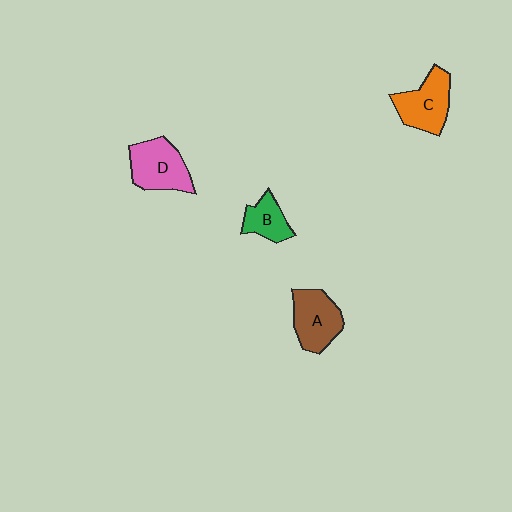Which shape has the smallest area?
Shape B (green).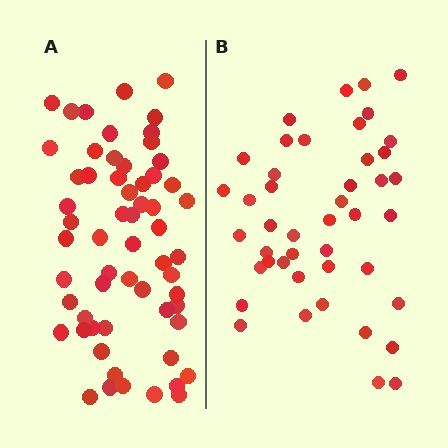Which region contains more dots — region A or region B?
Region A (the left region) has more dots.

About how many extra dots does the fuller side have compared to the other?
Region A has approximately 15 more dots than region B.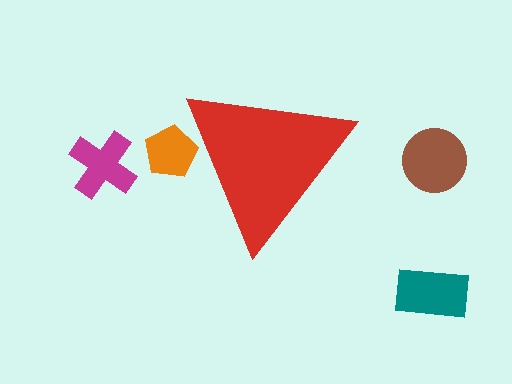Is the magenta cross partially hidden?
No, the magenta cross is fully visible.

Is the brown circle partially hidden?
No, the brown circle is fully visible.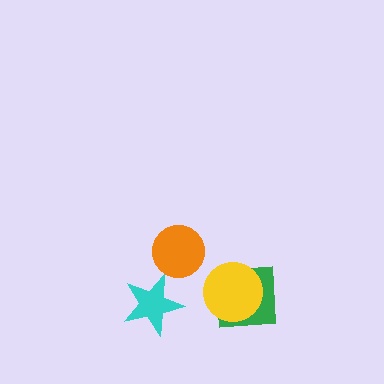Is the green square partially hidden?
Yes, it is partially covered by another shape.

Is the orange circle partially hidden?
No, no other shape covers it.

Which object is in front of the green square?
The yellow circle is in front of the green square.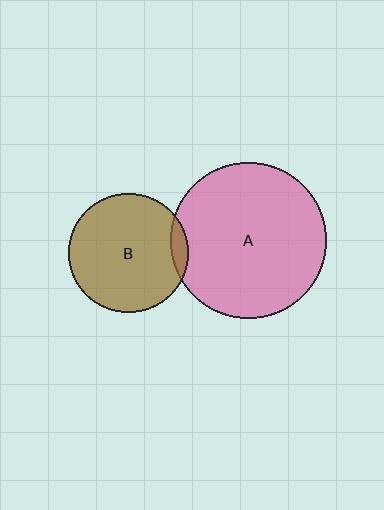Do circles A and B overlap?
Yes.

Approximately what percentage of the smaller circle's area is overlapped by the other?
Approximately 5%.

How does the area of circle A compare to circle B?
Approximately 1.7 times.